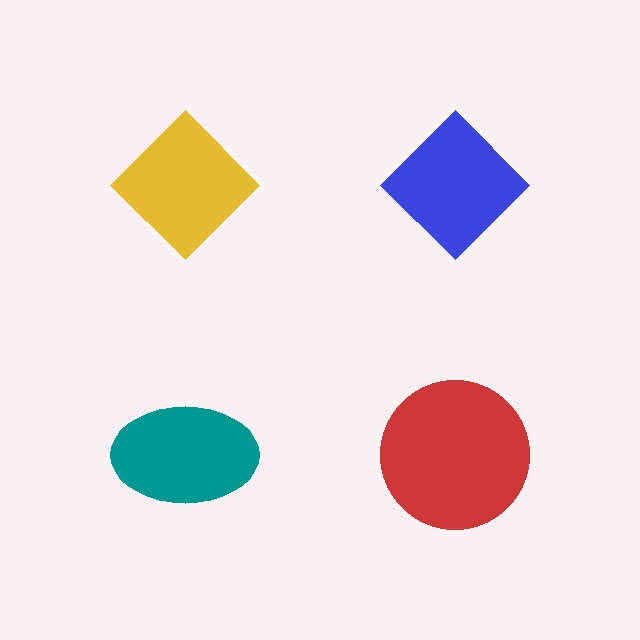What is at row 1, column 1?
A yellow diamond.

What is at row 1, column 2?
A blue diamond.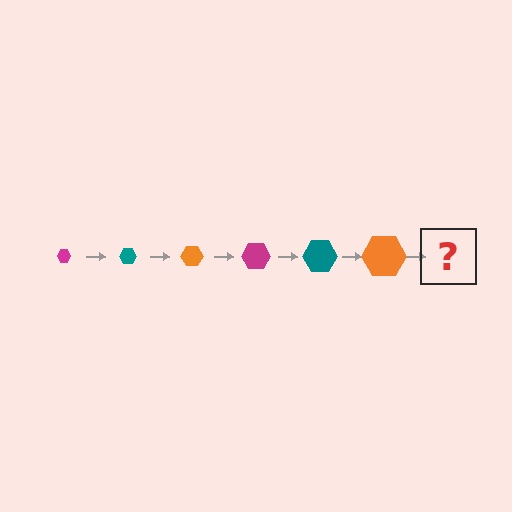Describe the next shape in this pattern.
It should be a magenta hexagon, larger than the previous one.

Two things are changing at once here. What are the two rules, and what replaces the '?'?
The two rules are that the hexagon grows larger each step and the color cycles through magenta, teal, and orange. The '?' should be a magenta hexagon, larger than the previous one.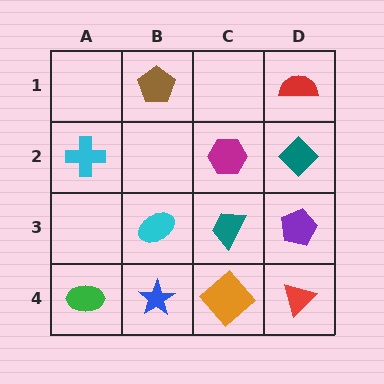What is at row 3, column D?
A purple pentagon.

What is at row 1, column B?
A brown pentagon.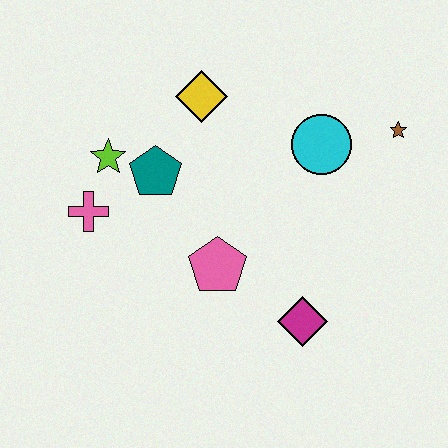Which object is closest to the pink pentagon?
The magenta diamond is closest to the pink pentagon.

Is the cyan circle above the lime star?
Yes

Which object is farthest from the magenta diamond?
The lime star is farthest from the magenta diamond.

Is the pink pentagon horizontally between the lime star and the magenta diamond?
Yes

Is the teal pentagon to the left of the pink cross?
No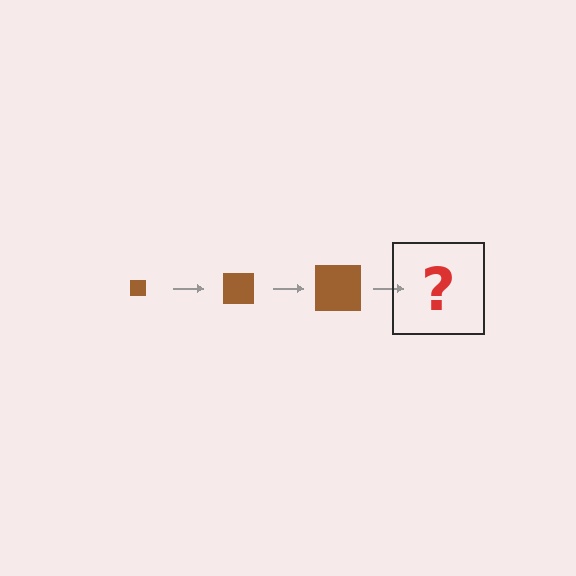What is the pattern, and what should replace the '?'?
The pattern is that the square gets progressively larger each step. The '?' should be a brown square, larger than the previous one.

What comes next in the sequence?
The next element should be a brown square, larger than the previous one.